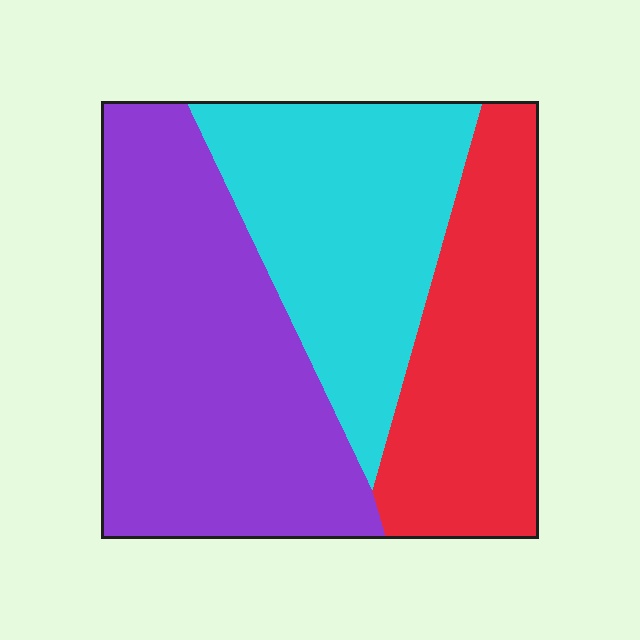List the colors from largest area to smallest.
From largest to smallest: purple, cyan, red.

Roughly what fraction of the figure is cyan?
Cyan covers around 30% of the figure.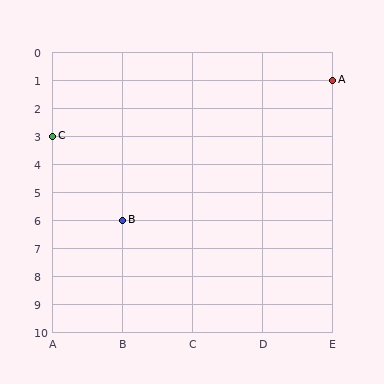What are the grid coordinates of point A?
Point A is at grid coordinates (E, 1).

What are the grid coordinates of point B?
Point B is at grid coordinates (B, 6).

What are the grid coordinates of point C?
Point C is at grid coordinates (A, 3).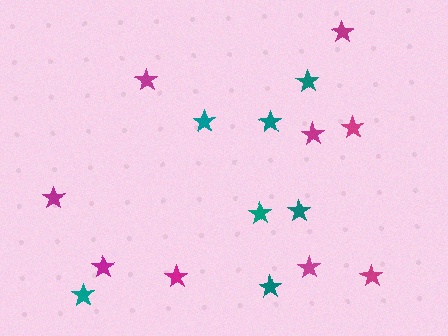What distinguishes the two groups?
There are 2 groups: one group of teal stars (7) and one group of magenta stars (9).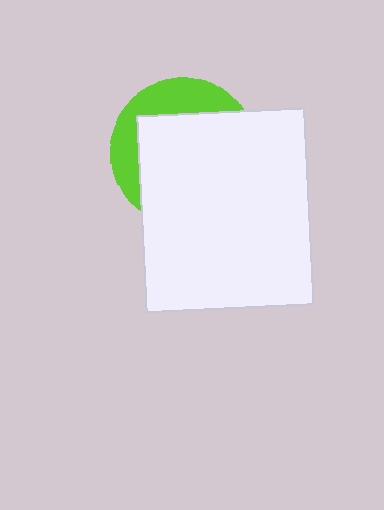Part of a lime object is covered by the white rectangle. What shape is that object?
It is a circle.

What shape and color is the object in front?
The object in front is a white rectangle.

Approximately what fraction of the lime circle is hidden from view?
Roughly 69% of the lime circle is hidden behind the white rectangle.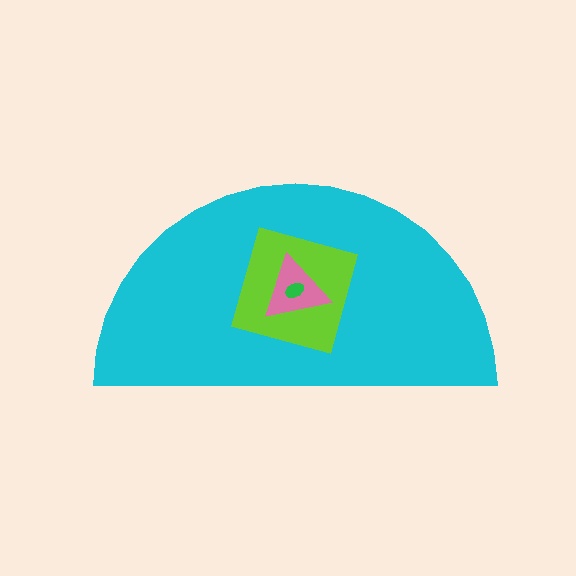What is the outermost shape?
The cyan semicircle.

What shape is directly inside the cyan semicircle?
The lime diamond.